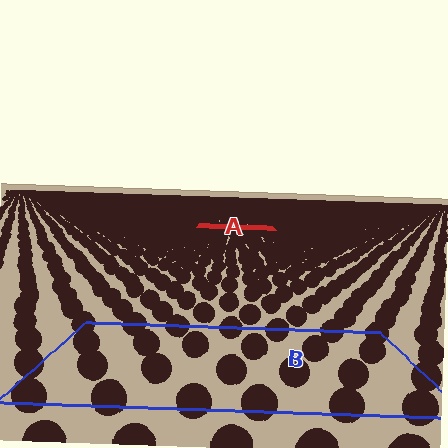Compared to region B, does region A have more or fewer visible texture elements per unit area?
Region A has more texture elements per unit area — they are packed more densely because it is farther away.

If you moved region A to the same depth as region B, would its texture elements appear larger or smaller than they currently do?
They would appear larger. At a closer depth, the same texture elements are projected at a bigger on-screen size.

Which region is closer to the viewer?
Region B is closer. The texture elements there are larger and more spread out.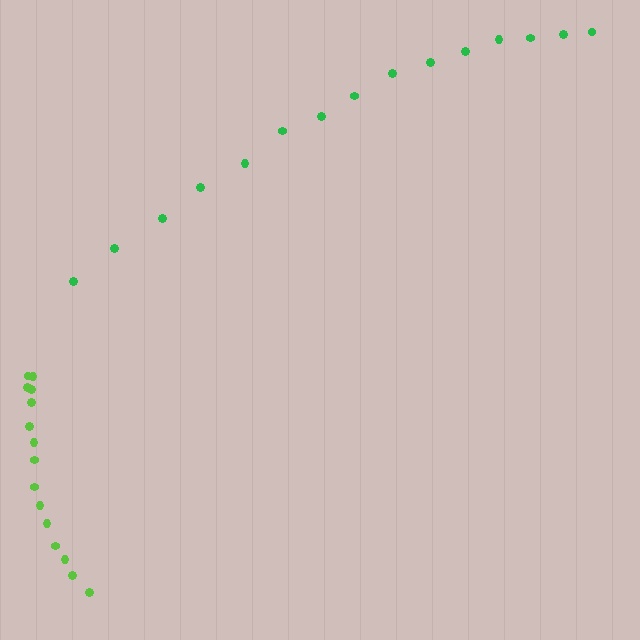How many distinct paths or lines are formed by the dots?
There are 2 distinct paths.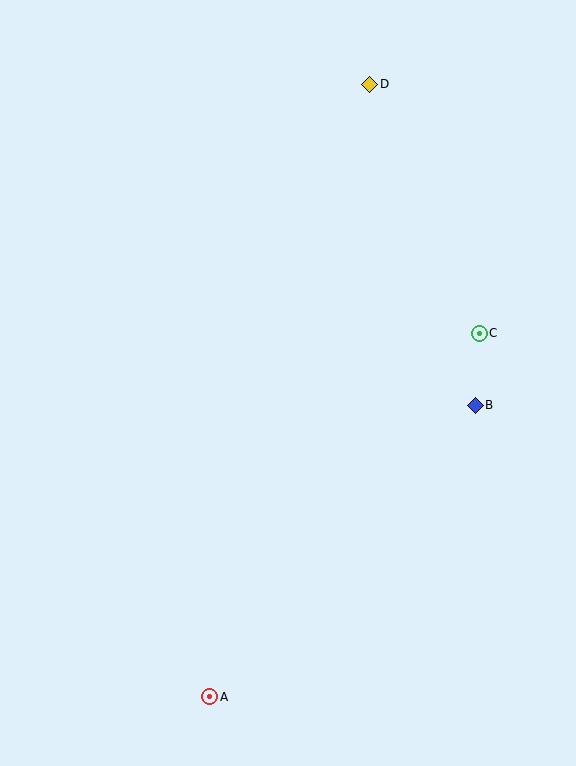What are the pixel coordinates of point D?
Point D is at (370, 84).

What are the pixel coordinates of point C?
Point C is at (479, 333).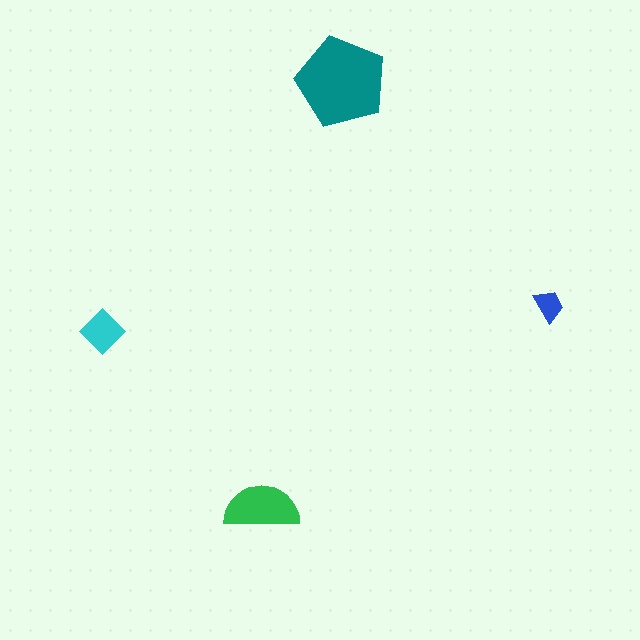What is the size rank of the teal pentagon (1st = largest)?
1st.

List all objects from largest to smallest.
The teal pentagon, the green semicircle, the cyan diamond, the blue trapezoid.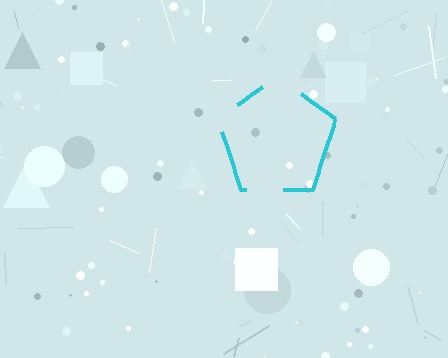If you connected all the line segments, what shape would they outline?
They would outline a pentagon.